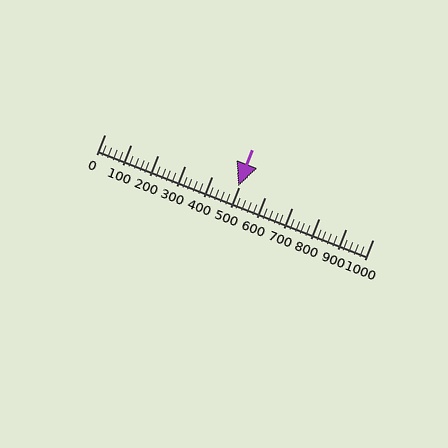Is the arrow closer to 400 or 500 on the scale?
The arrow is closer to 500.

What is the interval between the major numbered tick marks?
The major tick marks are spaced 100 units apart.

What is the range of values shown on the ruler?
The ruler shows values from 0 to 1000.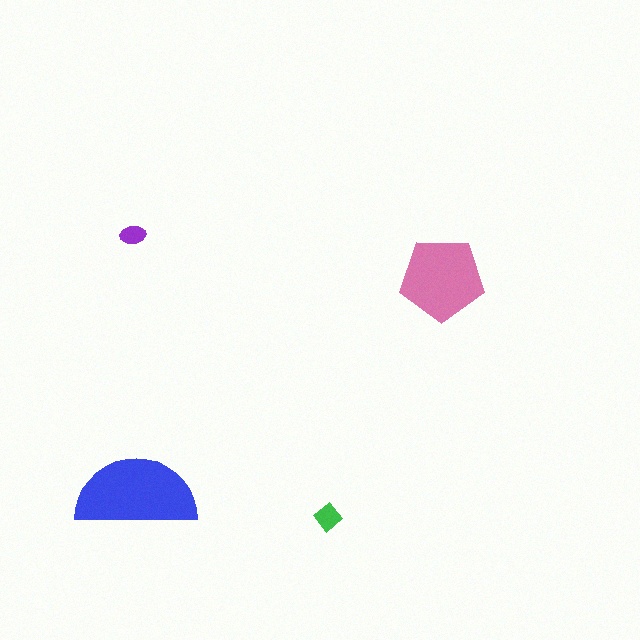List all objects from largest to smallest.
The blue semicircle, the pink pentagon, the green diamond, the purple ellipse.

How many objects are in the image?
There are 4 objects in the image.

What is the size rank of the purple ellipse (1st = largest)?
4th.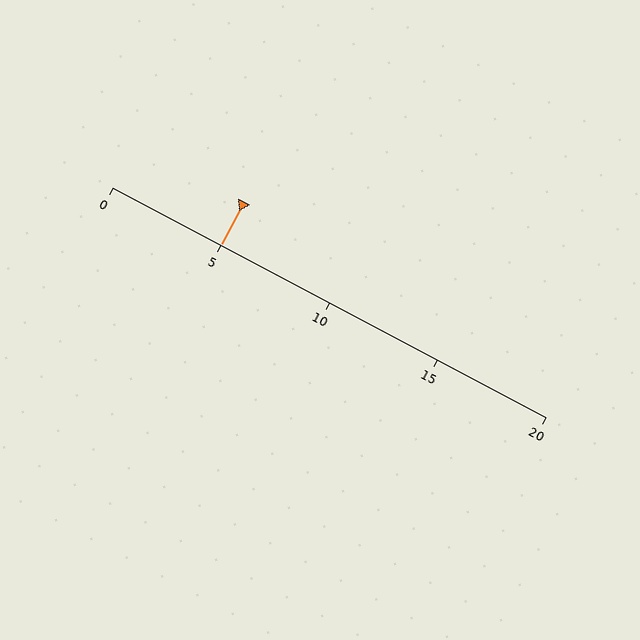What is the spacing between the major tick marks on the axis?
The major ticks are spaced 5 apart.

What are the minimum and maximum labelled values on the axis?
The axis runs from 0 to 20.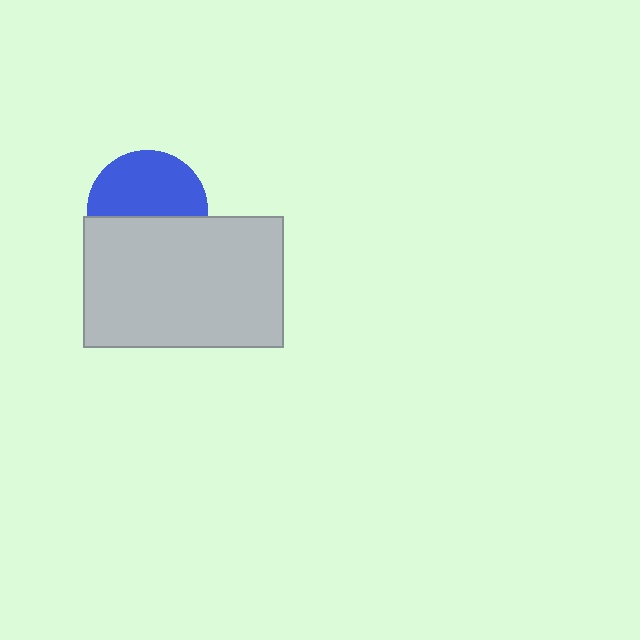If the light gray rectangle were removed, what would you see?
You would see the complete blue circle.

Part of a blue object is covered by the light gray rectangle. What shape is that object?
It is a circle.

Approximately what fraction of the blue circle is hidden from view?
Roughly 45% of the blue circle is hidden behind the light gray rectangle.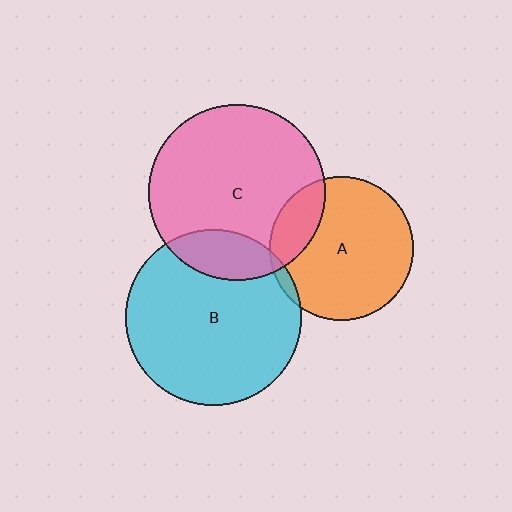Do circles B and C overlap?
Yes.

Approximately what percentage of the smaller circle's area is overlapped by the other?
Approximately 15%.